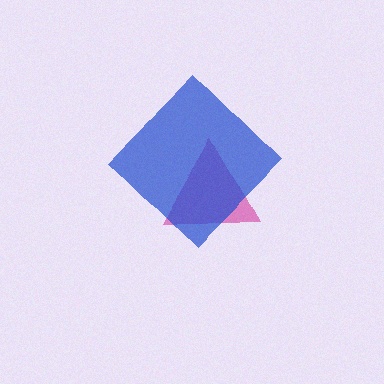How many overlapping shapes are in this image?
There are 2 overlapping shapes in the image.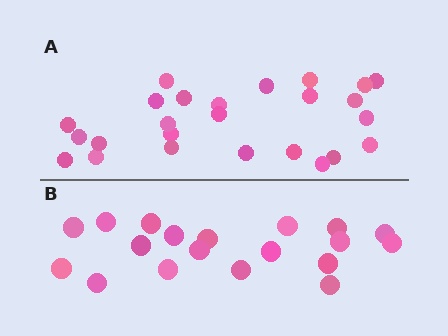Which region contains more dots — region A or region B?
Region A (the top region) has more dots.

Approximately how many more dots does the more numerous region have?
Region A has about 6 more dots than region B.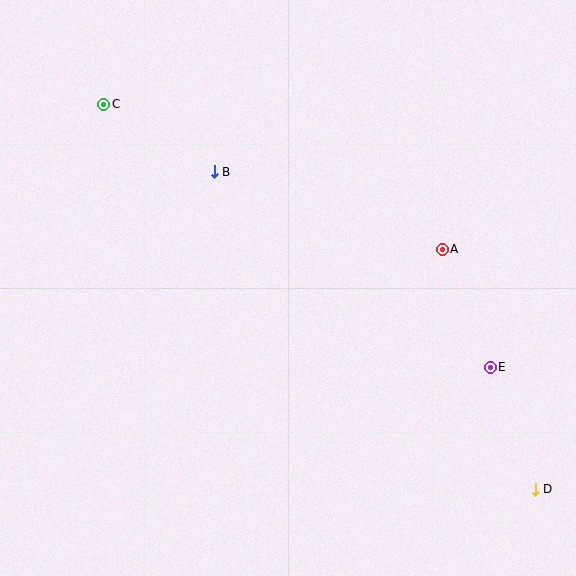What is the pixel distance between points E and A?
The distance between E and A is 128 pixels.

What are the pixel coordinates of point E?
Point E is at (490, 367).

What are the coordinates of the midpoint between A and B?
The midpoint between A and B is at (328, 210).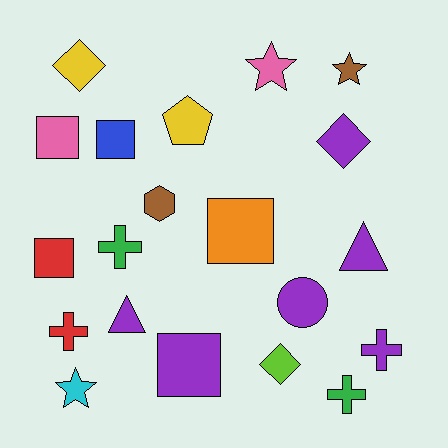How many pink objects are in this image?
There are 2 pink objects.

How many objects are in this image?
There are 20 objects.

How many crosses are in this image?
There are 4 crosses.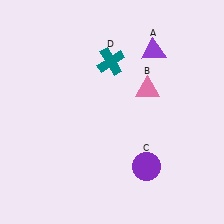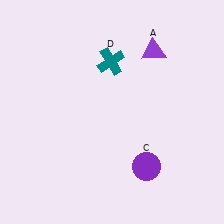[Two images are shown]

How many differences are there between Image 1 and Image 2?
There is 1 difference between the two images.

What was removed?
The pink triangle (B) was removed in Image 2.